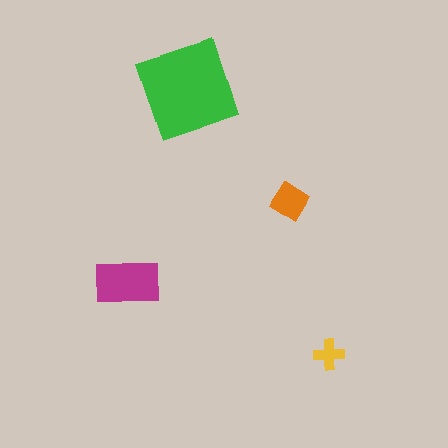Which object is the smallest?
The yellow cross.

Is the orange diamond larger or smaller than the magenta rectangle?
Smaller.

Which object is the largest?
The green square.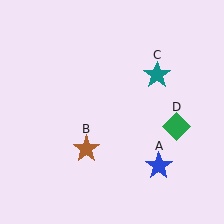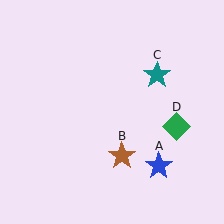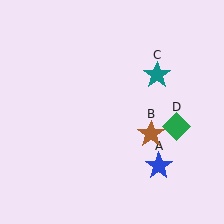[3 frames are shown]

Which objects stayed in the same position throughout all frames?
Blue star (object A) and teal star (object C) and green diamond (object D) remained stationary.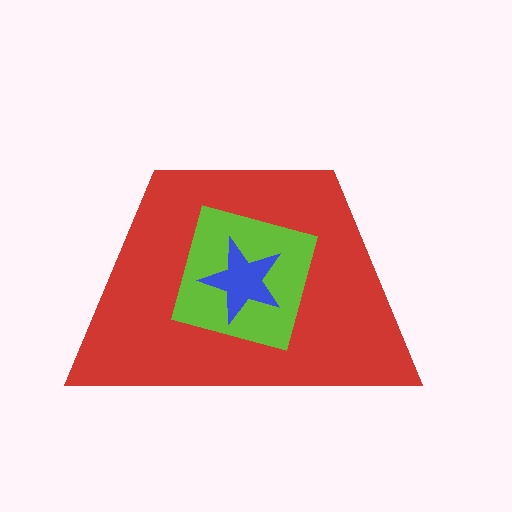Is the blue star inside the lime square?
Yes.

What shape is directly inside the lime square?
The blue star.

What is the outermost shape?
The red trapezoid.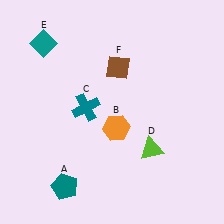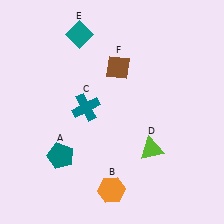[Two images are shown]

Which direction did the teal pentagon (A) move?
The teal pentagon (A) moved up.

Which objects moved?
The objects that moved are: the teal pentagon (A), the orange hexagon (B), the teal diamond (E).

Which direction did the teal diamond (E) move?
The teal diamond (E) moved right.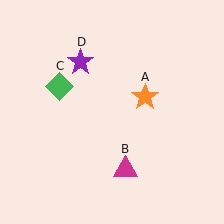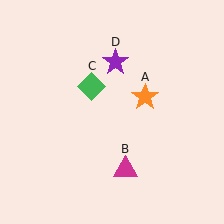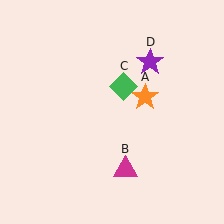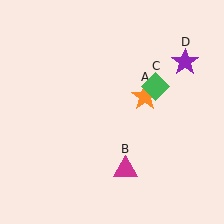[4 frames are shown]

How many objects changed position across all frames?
2 objects changed position: green diamond (object C), purple star (object D).